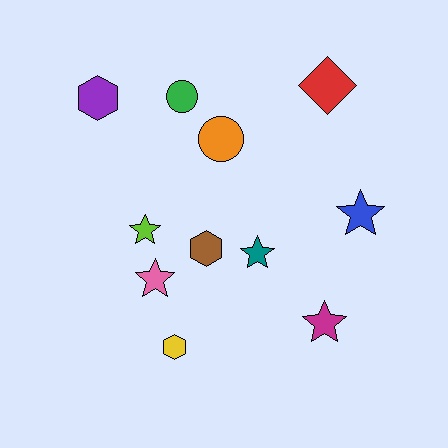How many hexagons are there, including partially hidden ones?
There are 3 hexagons.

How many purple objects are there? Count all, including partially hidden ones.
There is 1 purple object.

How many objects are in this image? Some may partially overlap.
There are 11 objects.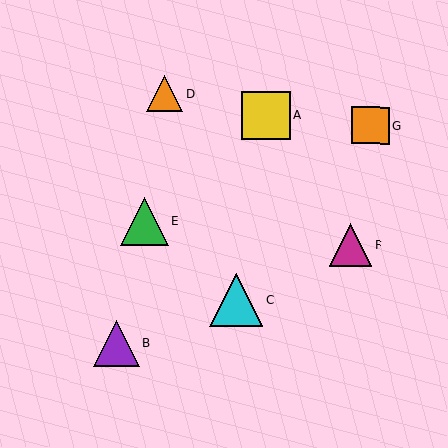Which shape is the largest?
The cyan triangle (labeled C) is the largest.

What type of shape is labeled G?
Shape G is an orange square.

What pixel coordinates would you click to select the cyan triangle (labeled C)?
Click at (236, 300) to select the cyan triangle C.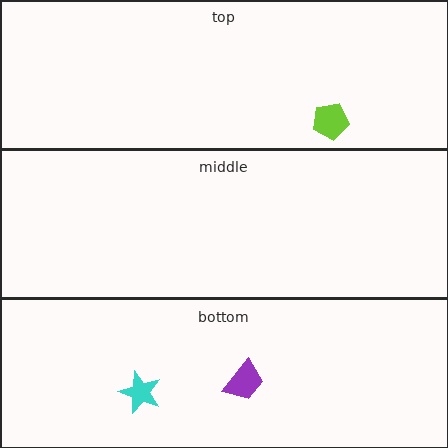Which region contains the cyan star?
The bottom region.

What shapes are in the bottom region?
The cyan star, the purple trapezoid.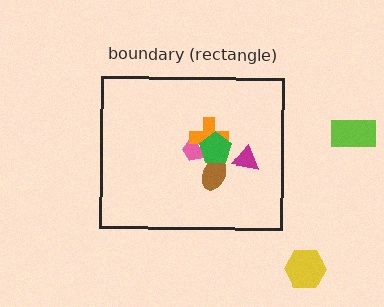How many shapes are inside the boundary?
5 inside, 2 outside.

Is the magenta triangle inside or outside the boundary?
Inside.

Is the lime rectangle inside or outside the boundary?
Outside.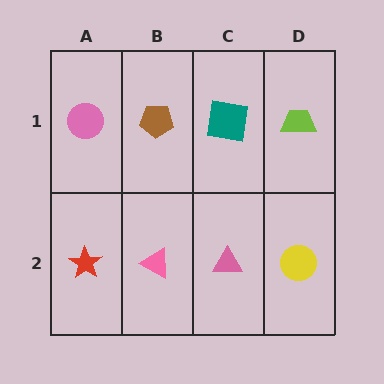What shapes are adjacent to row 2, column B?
A brown pentagon (row 1, column B), a red star (row 2, column A), a pink triangle (row 2, column C).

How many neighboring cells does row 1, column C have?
3.